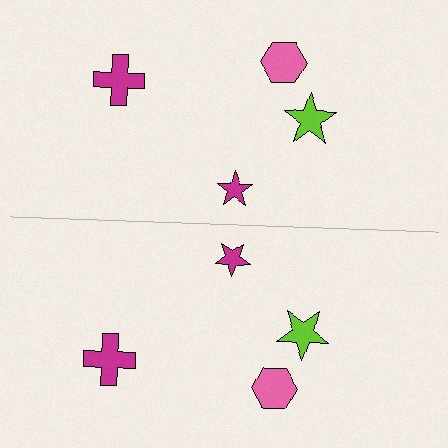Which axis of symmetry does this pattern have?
The pattern has a horizontal axis of symmetry running through the center of the image.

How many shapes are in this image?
There are 8 shapes in this image.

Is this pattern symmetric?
Yes, this pattern has bilateral (reflection) symmetry.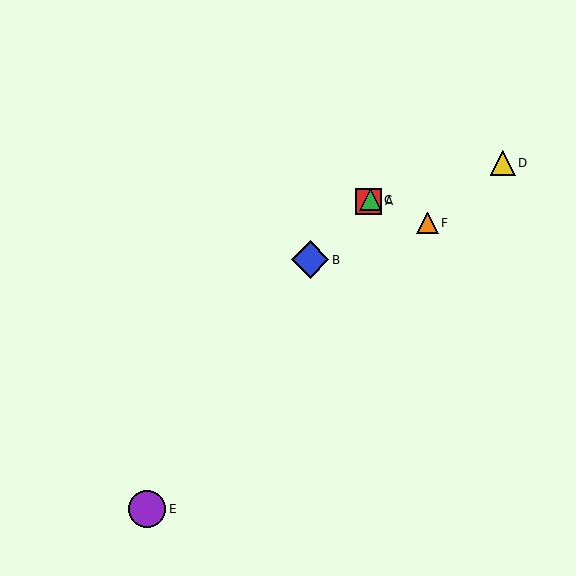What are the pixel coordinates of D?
Object D is at (503, 163).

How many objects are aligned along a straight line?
3 objects (A, B, C) are aligned along a straight line.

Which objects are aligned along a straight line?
Objects A, B, C are aligned along a straight line.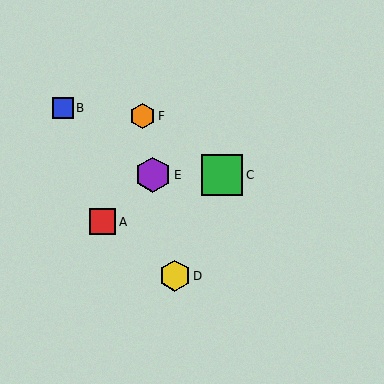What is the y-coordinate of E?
Object E is at y≈175.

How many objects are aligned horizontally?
2 objects (C, E) are aligned horizontally.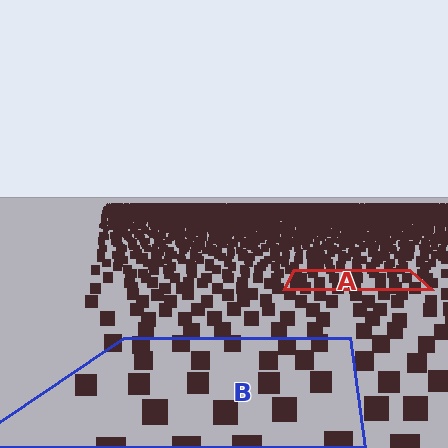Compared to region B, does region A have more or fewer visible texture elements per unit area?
Region A has more texture elements per unit area — they are packed more densely because it is farther away.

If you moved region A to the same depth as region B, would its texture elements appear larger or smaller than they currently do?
They would appear larger. At a closer depth, the same texture elements are projected at a bigger on-screen size.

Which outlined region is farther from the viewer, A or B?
Region A is farther from the viewer — the texture elements inside it appear smaller and more densely packed.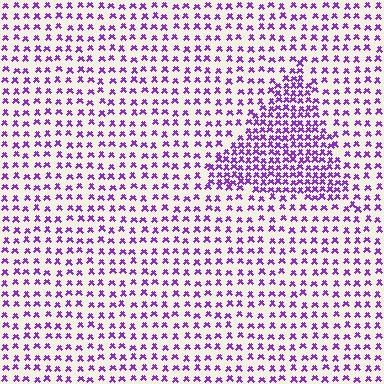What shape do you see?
I see a triangle.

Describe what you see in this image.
The image contains small purple elements arranged at two different densities. A triangle-shaped region is visible where the elements are more densely packed than the surrounding area.